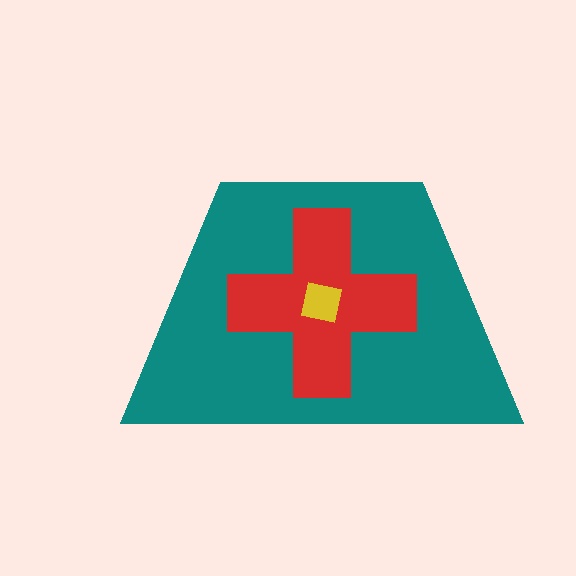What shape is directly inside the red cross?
The yellow square.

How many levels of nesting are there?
3.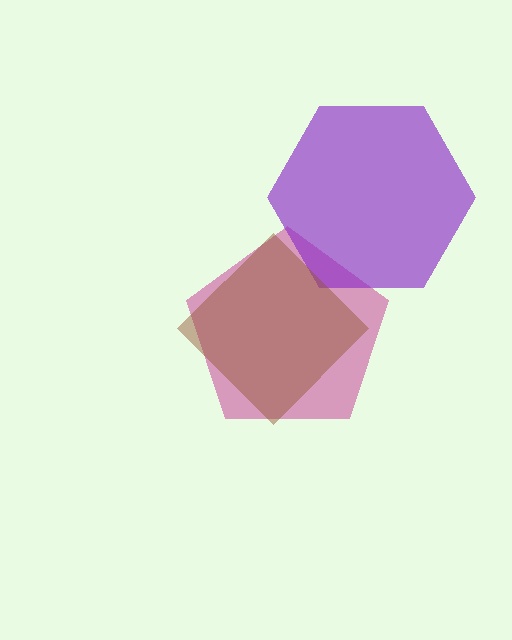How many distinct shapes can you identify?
There are 3 distinct shapes: a magenta pentagon, a purple hexagon, a brown diamond.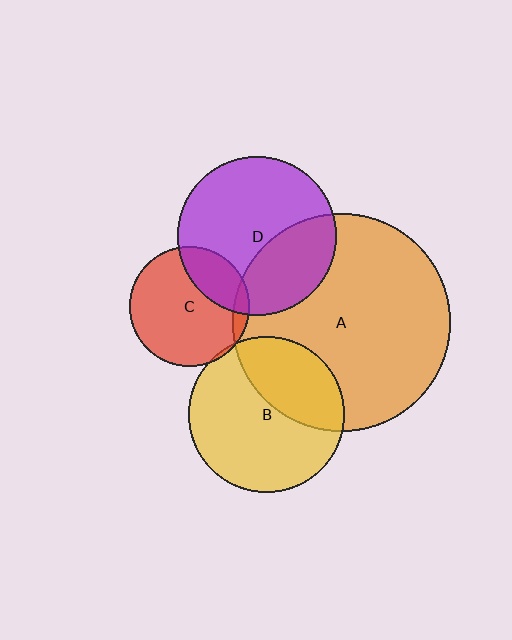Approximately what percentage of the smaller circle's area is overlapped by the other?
Approximately 35%.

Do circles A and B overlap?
Yes.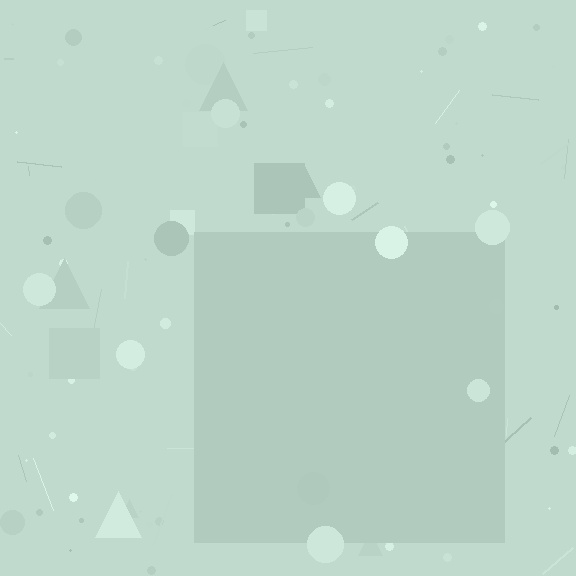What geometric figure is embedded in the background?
A square is embedded in the background.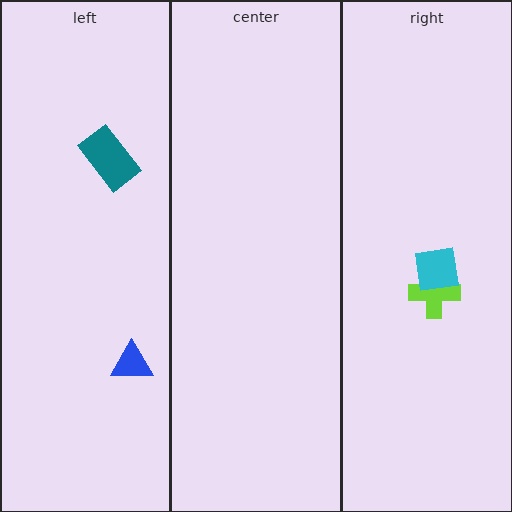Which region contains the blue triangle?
The left region.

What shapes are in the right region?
The lime cross, the cyan square.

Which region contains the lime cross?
The right region.